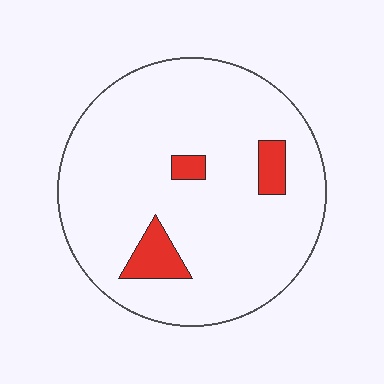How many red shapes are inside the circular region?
3.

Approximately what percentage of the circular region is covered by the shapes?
Approximately 10%.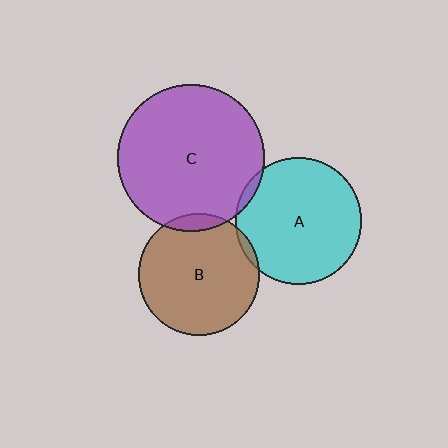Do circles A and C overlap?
Yes.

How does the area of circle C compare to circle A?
Approximately 1.3 times.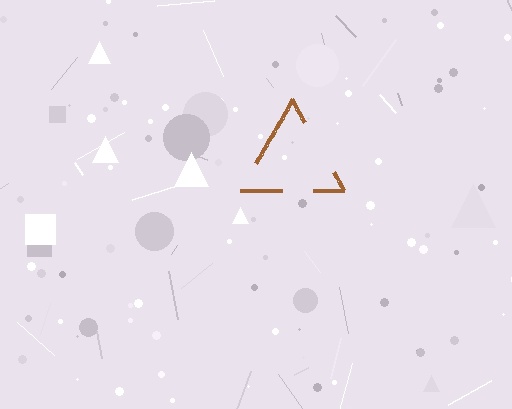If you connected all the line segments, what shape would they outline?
They would outline a triangle.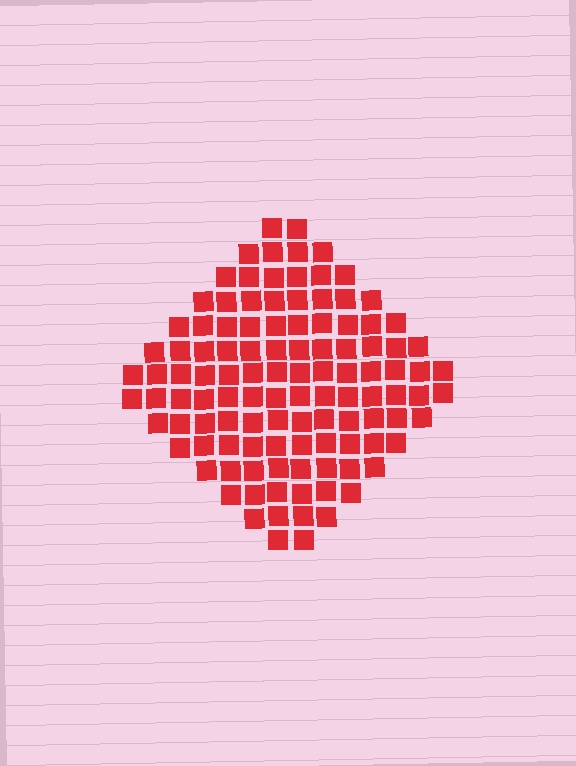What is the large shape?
The large shape is a diamond.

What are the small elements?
The small elements are squares.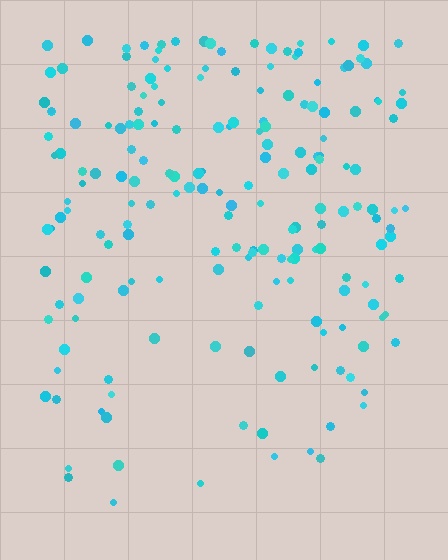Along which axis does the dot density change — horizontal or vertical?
Vertical.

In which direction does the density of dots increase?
From bottom to top, with the top side densest.